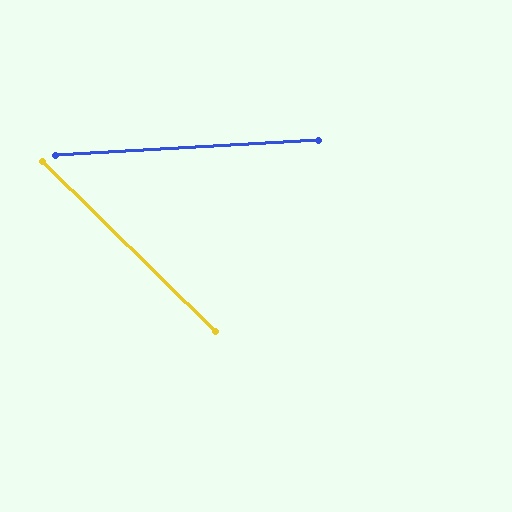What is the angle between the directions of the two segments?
Approximately 48 degrees.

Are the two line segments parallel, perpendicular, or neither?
Neither parallel nor perpendicular — they differ by about 48°.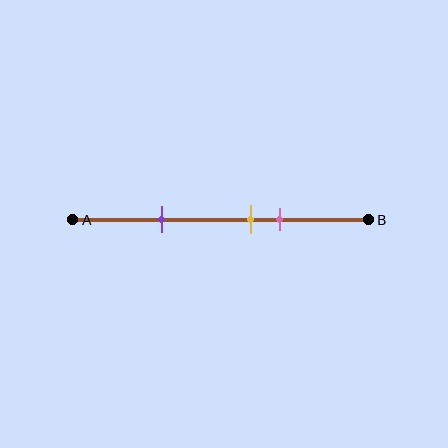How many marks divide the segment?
There are 3 marks dividing the segment.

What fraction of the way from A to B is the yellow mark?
The yellow mark is approximately 60% (0.6) of the way from A to B.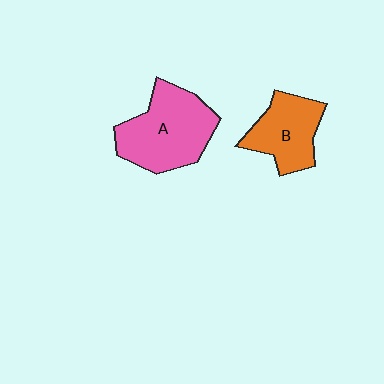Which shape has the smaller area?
Shape B (orange).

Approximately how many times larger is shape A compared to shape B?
Approximately 1.4 times.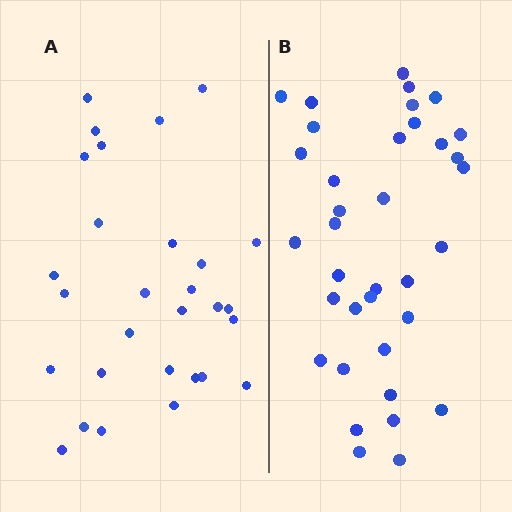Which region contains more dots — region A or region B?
Region B (the right region) has more dots.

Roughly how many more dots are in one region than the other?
Region B has roughly 8 or so more dots than region A.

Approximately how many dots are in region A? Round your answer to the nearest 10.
About 30 dots. (The exact count is 29, which rounds to 30.)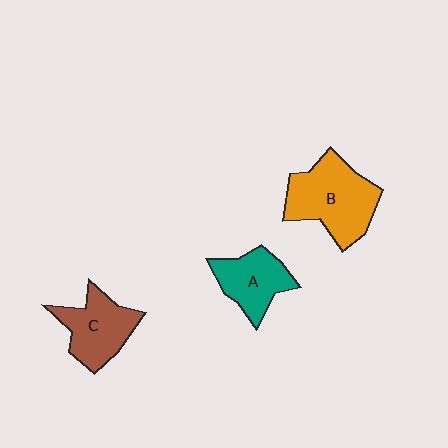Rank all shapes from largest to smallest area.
From largest to smallest: B (orange), C (brown), A (teal).